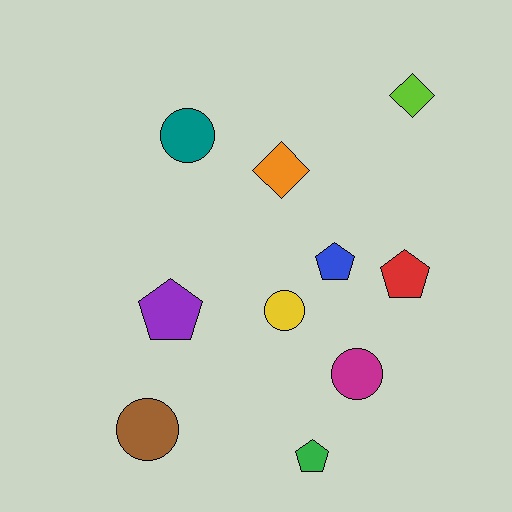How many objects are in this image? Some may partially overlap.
There are 10 objects.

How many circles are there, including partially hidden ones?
There are 4 circles.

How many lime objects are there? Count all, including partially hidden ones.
There is 1 lime object.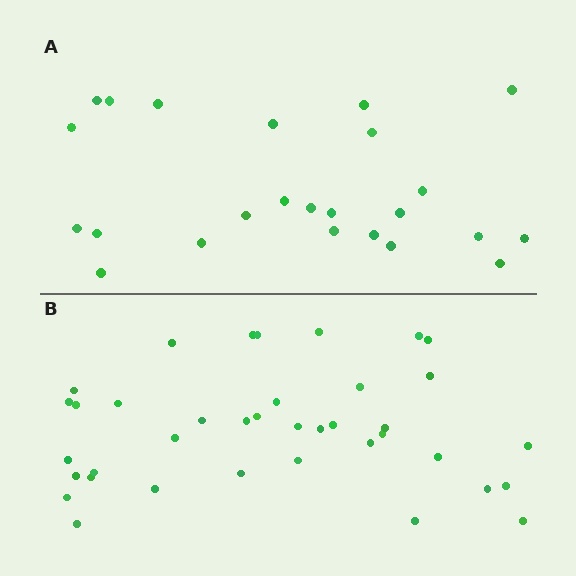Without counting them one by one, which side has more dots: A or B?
Region B (the bottom region) has more dots.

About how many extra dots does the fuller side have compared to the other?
Region B has approximately 15 more dots than region A.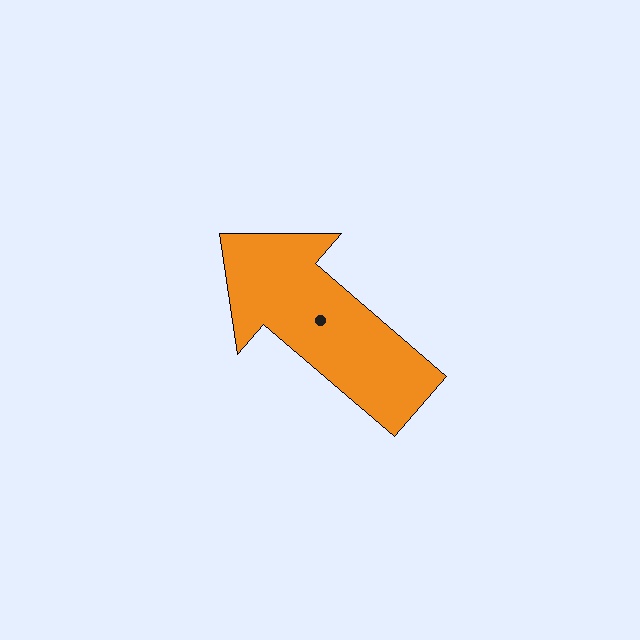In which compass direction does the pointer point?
Northwest.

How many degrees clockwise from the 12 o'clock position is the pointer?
Approximately 311 degrees.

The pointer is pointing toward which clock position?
Roughly 10 o'clock.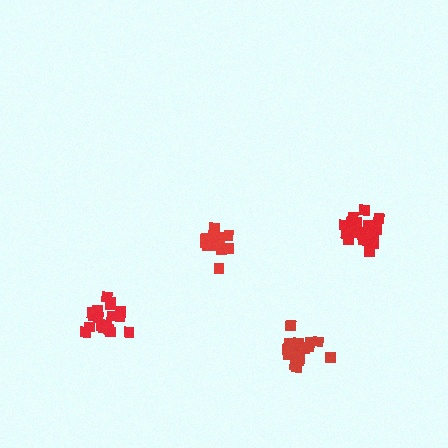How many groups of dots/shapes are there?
There are 4 groups.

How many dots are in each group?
Group 1: 15 dots, Group 2: 18 dots, Group 3: 18 dots, Group 4: 20 dots (71 total).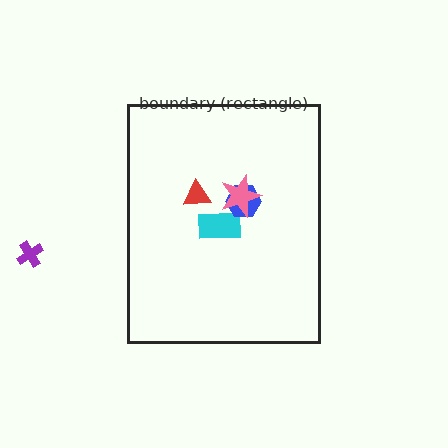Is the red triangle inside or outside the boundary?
Inside.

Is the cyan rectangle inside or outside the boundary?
Inside.